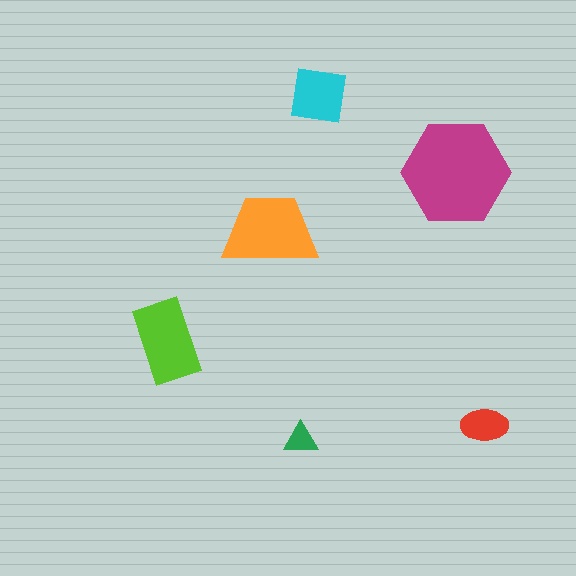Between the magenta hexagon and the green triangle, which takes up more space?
The magenta hexagon.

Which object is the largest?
The magenta hexagon.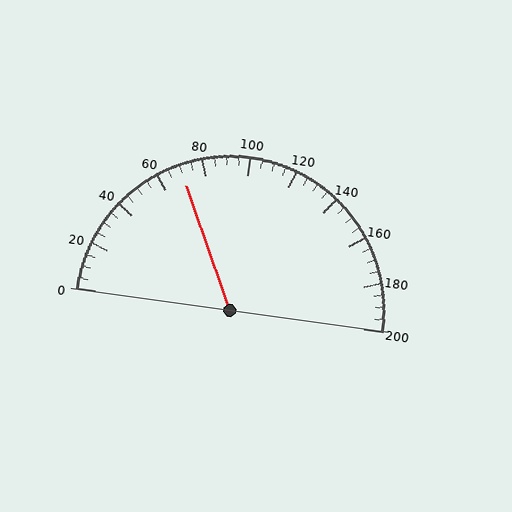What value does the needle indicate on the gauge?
The needle indicates approximately 70.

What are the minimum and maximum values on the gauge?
The gauge ranges from 0 to 200.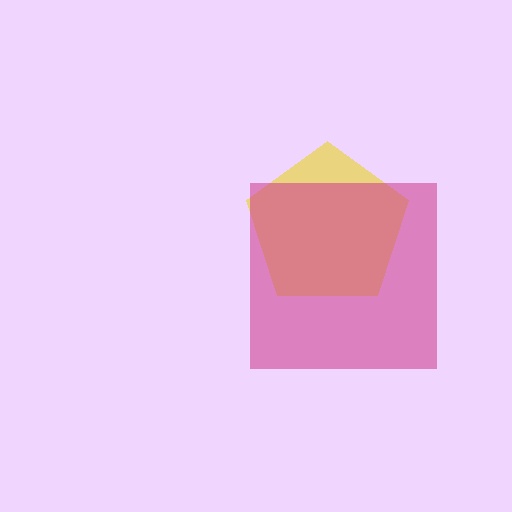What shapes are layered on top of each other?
The layered shapes are: a yellow pentagon, a magenta square.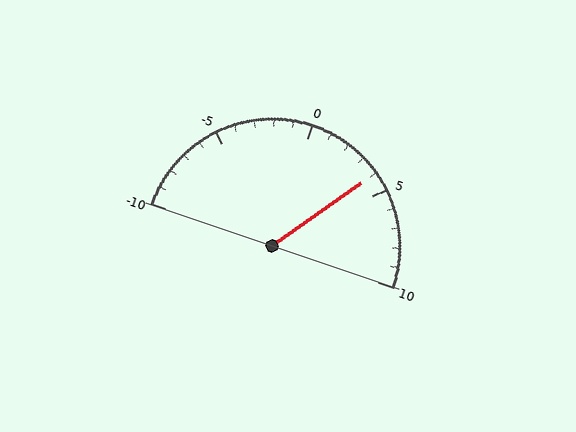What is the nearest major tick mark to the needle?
The nearest major tick mark is 5.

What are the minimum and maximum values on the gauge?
The gauge ranges from -10 to 10.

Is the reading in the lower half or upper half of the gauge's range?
The reading is in the upper half of the range (-10 to 10).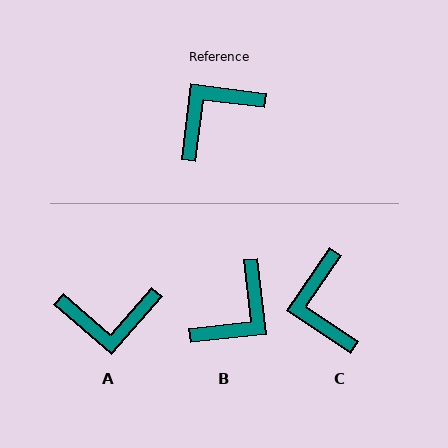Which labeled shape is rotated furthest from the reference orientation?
B, about 167 degrees away.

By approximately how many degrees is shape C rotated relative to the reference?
Approximately 63 degrees counter-clockwise.